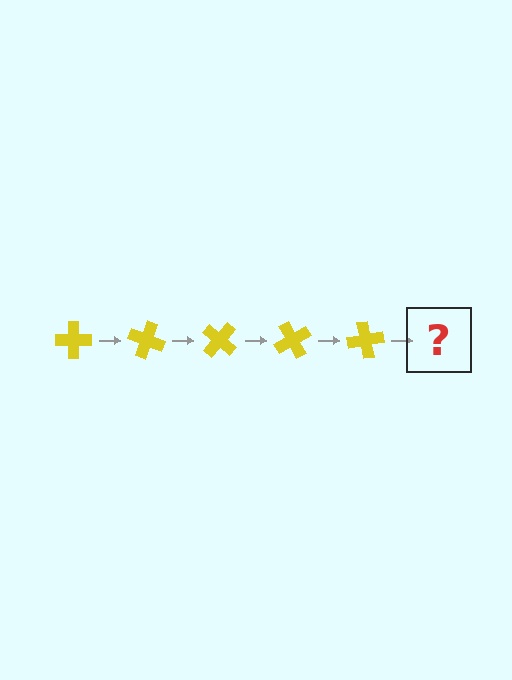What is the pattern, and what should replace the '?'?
The pattern is that the cross rotates 20 degrees each step. The '?' should be a yellow cross rotated 100 degrees.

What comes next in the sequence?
The next element should be a yellow cross rotated 100 degrees.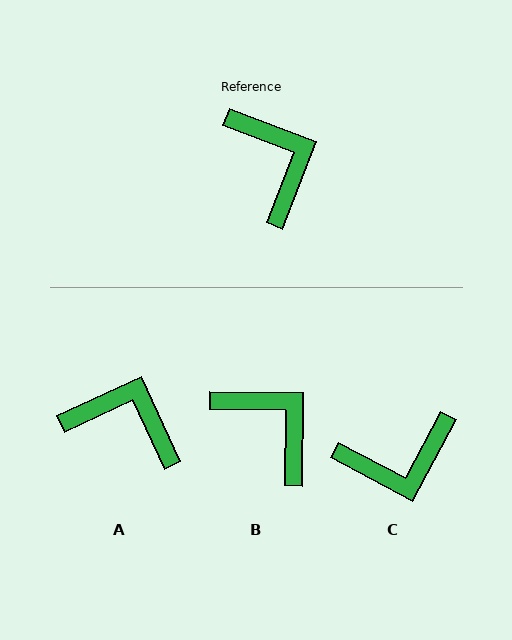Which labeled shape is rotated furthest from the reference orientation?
C, about 97 degrees away.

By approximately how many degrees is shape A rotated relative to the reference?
Approximately 46 degrees counter-clockwise.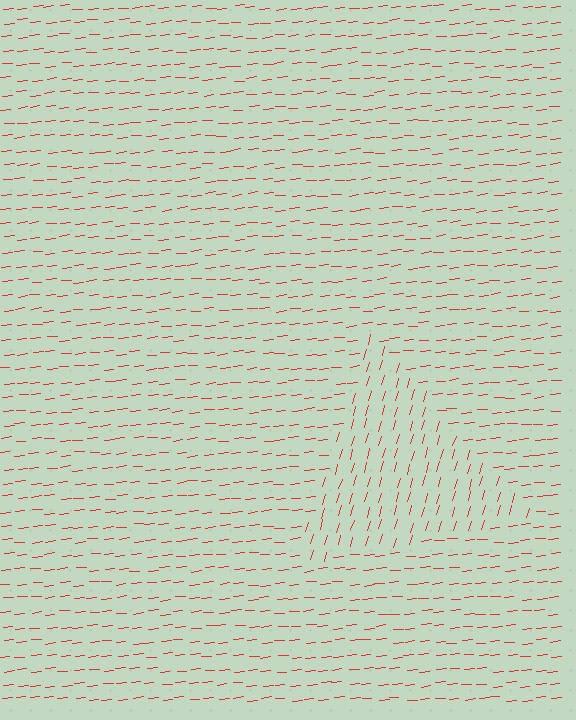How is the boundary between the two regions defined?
The boundary is defined purely by a change in line orientation (approximately 68 degrees difference). All lines are the same color and thickness.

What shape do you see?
I see a triangle.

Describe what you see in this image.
The image is filled with small red line segments. A triangle region in the image has lines oriented differently from the surrounding lines, creating a visible texture boundary.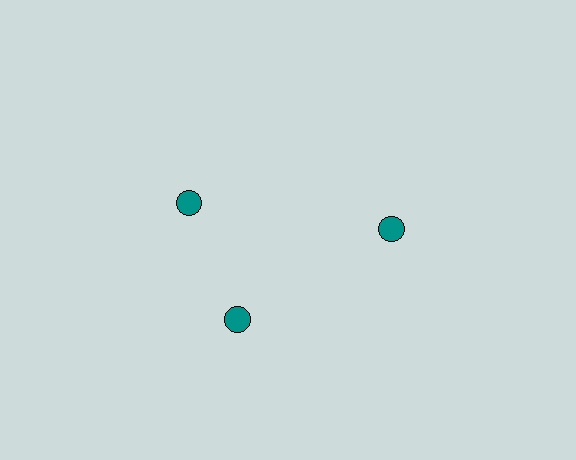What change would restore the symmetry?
The symmetry would be restored by rotating it back into even spacing with its neighbors so that all 3 circles sit at equal angles and equal distance from the center.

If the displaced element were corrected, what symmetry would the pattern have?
It would have 3-fold rotational symmetry — the pattern would map onto itself every 120 degrees.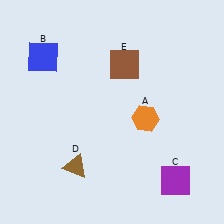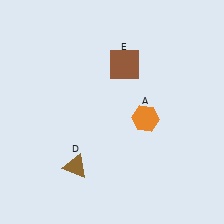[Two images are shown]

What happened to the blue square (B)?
The blue square (B) was removed in Image 2. It was in the top-left area of Image 1.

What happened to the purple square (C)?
The purple square (C) was removed in Image 2. It was in the bottom-right area of Image 1.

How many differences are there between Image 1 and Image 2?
There are 2 differences between the two images.